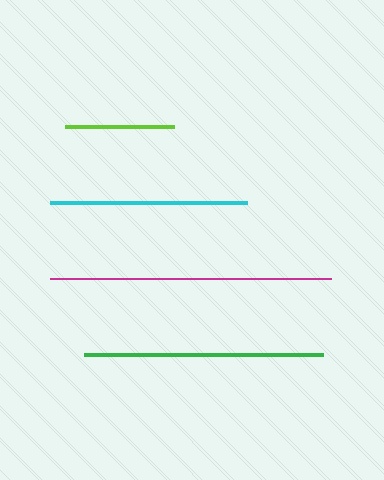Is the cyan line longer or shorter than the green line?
The green line is longer than the cyan line.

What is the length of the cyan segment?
The cyan segment is approximately 197 pixels long.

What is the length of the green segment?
The green segment is approximately 239 pixels long.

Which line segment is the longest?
The magenta line is the longest at approximately 281 pixels.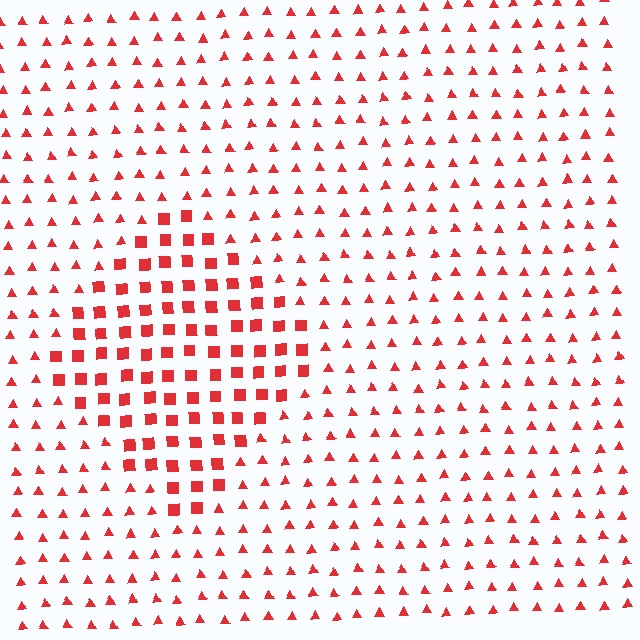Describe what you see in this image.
The image is filled with small red elements arranged in a uniform grid. A diamond-shaped region contains squares, while the surrounding area contains triangles. The boundary is defined purely by the change in element shape.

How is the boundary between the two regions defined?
The boundary is defined by a change in element shape: squares inside vs. triangles outside. All elements share the same color and spacing.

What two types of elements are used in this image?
The image uses squares inside the diamond region and triangles outside it.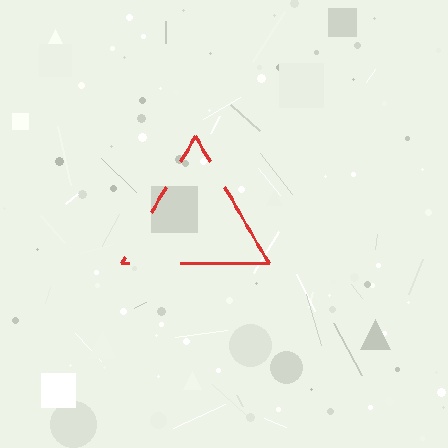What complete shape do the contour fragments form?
The contour fragments form a triangle.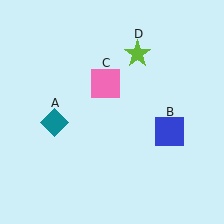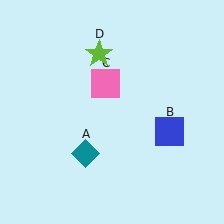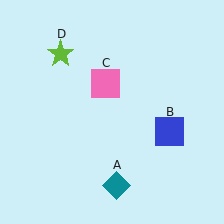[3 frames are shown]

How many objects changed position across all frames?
2 objects changed position: teal diamond (object A), lime star (object D).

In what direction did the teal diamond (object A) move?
The teal diamond (object A) moved down and to the right.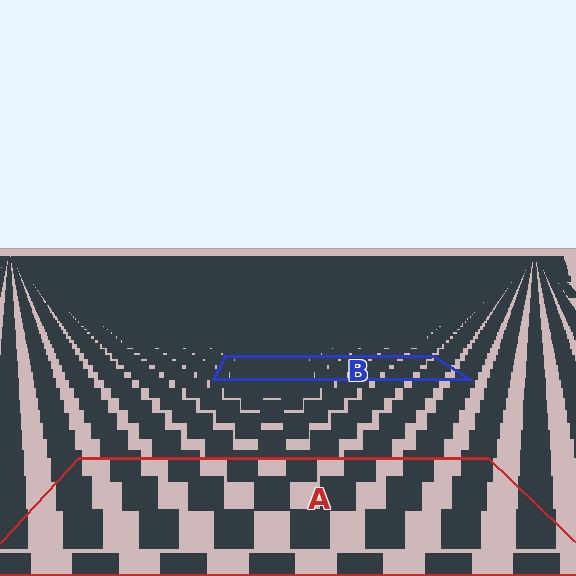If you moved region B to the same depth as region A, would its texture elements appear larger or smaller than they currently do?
They would appear larger. At a closer depth, the same texture elements are projected at a bigger on-screen size.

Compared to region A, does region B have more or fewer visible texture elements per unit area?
Region B has more texture elements per unit area — they are packed more densely because it is farther away.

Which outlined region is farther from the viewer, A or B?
Region B is farther from the viewer — the texture elements inside it appear smaller and more densely packed.